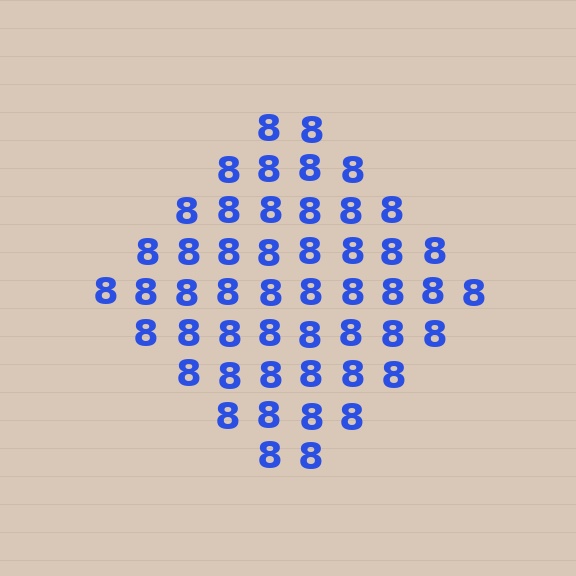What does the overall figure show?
The overall figure shows a diamond.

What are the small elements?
The small elements are digit 8's.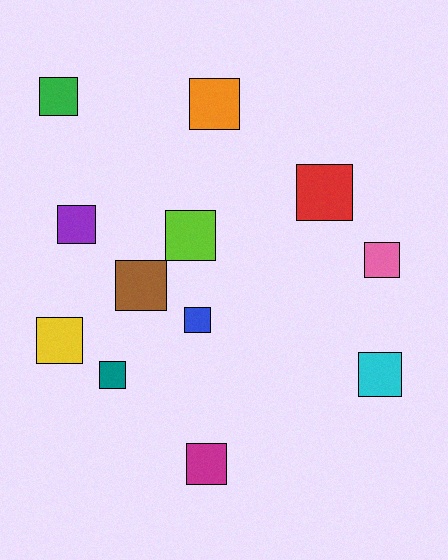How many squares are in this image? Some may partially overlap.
There are 12 squares.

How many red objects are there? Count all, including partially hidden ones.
There is 1 red object.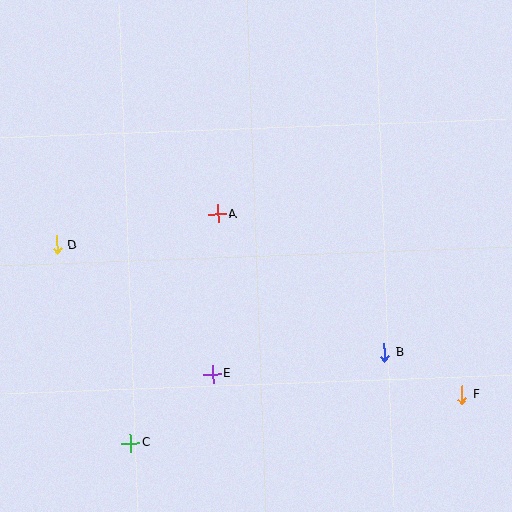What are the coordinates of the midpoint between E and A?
The midpoint between E and A is at (215, 294).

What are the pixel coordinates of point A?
Point A is at (218, 214).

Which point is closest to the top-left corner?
Point D is closest to the top-left corner.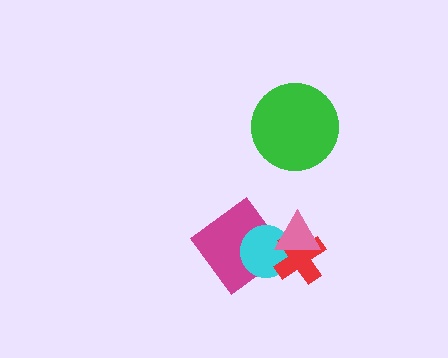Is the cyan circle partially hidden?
Yes, it is partially covered by another shape.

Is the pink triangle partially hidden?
No, no other shape covers it.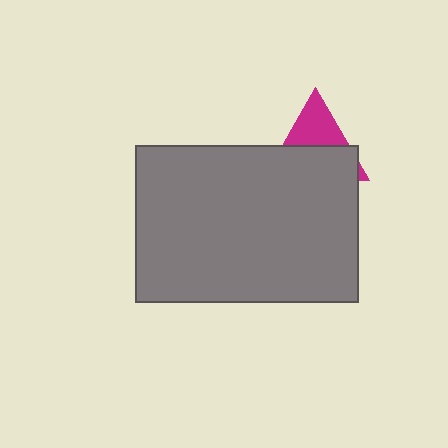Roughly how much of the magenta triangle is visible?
A small part of it is visible (roughly 41%).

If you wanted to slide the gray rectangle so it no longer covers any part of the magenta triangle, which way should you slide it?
Slide it down — that is the most direct way to separate the two shapes.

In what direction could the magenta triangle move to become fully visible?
The magenta triangle could move up. That would shift it out from behind the gray rectangle entirely.